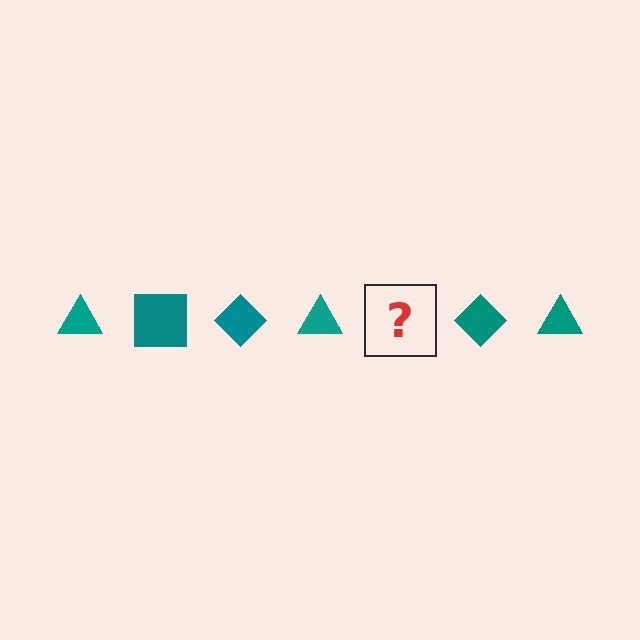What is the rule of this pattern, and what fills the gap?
The rule is that the pattern cycles through triangle, square, diamond shapes in teal. The gap should be filled with a teal square.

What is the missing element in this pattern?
The missing element is a teal square.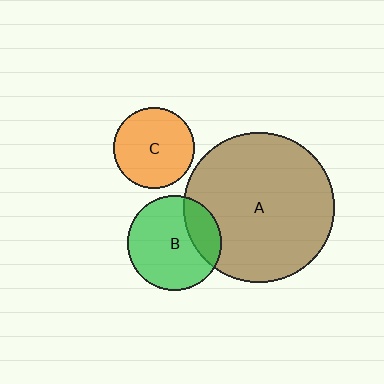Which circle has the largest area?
Circle A (brown).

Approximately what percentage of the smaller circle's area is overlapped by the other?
Approximately 25%.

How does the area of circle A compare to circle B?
Approximately 2.5 times.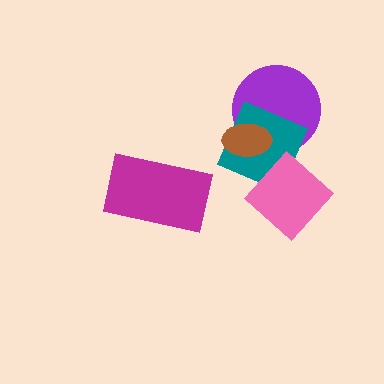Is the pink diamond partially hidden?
No, no other shape covers it.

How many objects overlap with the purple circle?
2 objects overlap with the purple circle.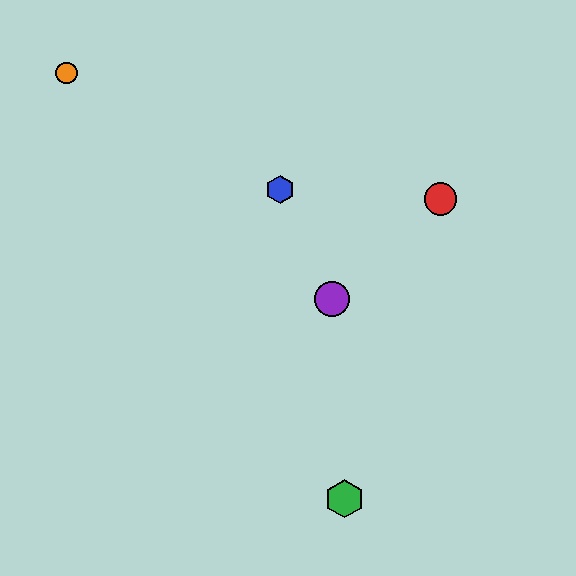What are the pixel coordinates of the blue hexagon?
The blue hexagon is at (280, 190).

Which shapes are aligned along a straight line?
The red circle, the yellow hexagon, the purple circle are aligned along a straight line.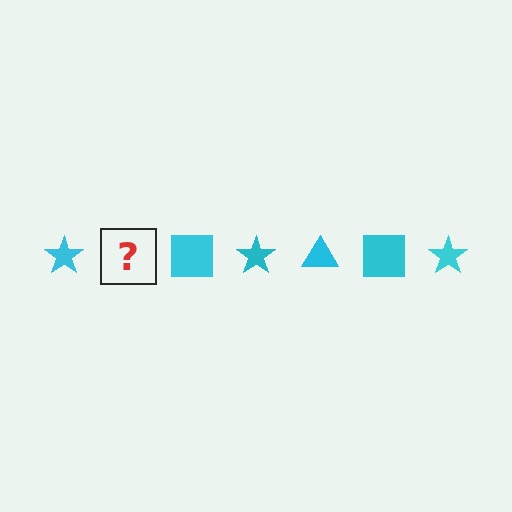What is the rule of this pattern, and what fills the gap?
The rule is that the pattern cycles through star, triangle, square shapes in cyan. The gap should be filled with a cyan triangle.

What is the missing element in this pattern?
The missing element is a cyan triangle.